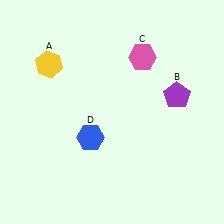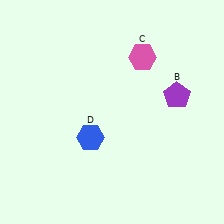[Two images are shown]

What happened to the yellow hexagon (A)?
The yellow hexagon (A) was removed in Image 2. It was in the top-left area of Image 1.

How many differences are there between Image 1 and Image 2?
There is 1 difference between the two images.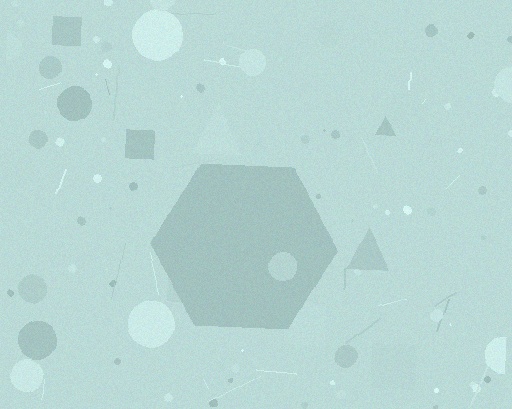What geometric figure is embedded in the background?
A hexagon is embedded in the background.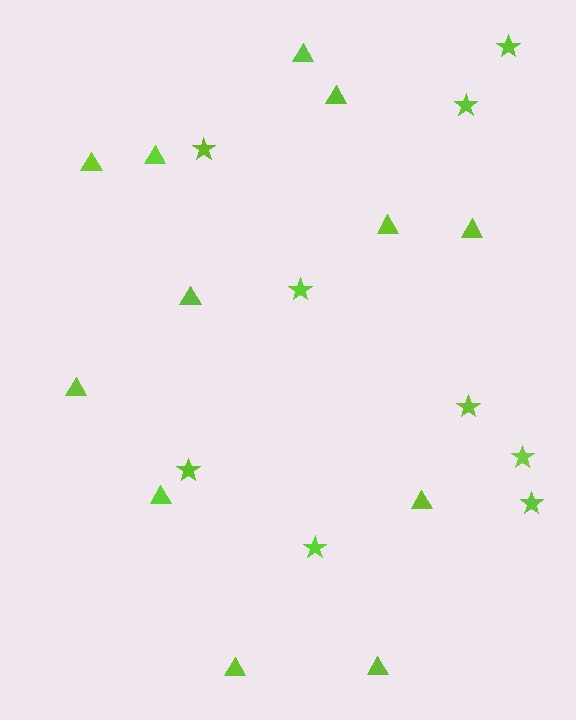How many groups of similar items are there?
There are 2 groups: one group of triangles (12) and one group of stars (9).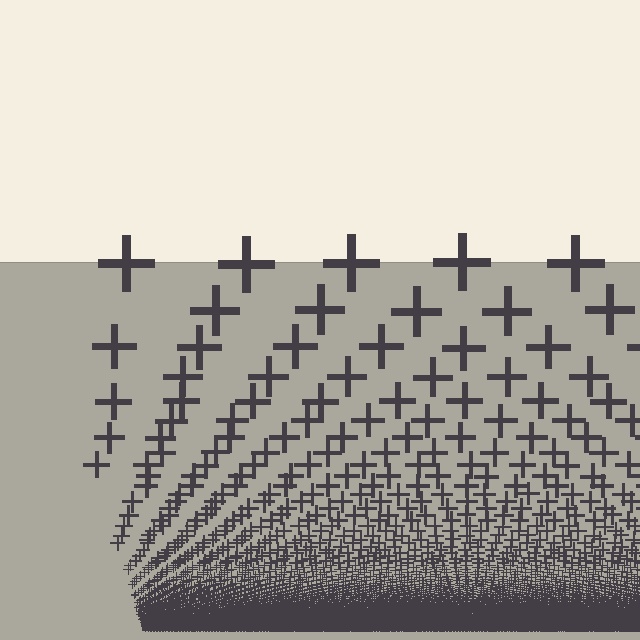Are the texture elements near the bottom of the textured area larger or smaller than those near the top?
Smaller. The gradient is inverted — elements near the bottom are smaller and denser.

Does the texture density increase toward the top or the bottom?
Density increases toward the bottom.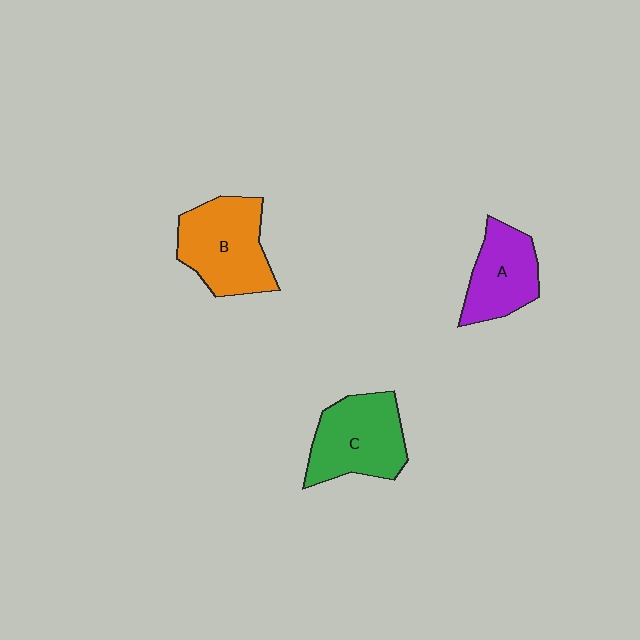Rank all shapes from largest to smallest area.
From largest to smallest: B (orange), C (green), A (purple).